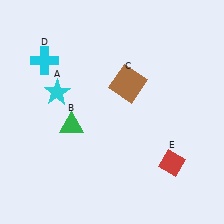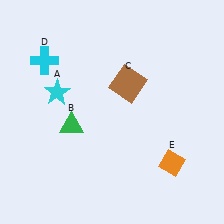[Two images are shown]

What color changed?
The diamond (E) changed from red in Image 1 to orange in Image 2.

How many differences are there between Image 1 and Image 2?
There is 1 difference between the two images.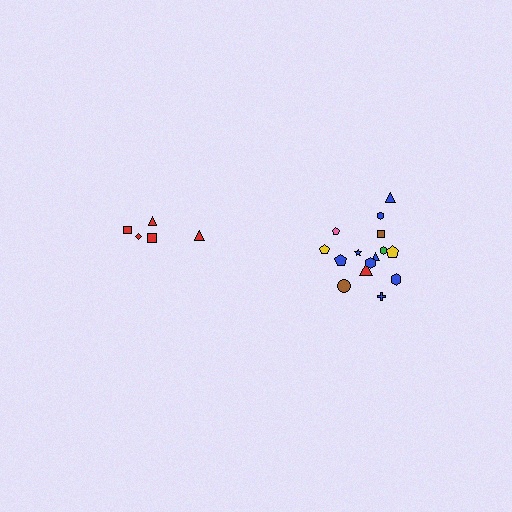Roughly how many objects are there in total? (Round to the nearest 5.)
Roughly 20 objects in total.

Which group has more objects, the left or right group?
The right group.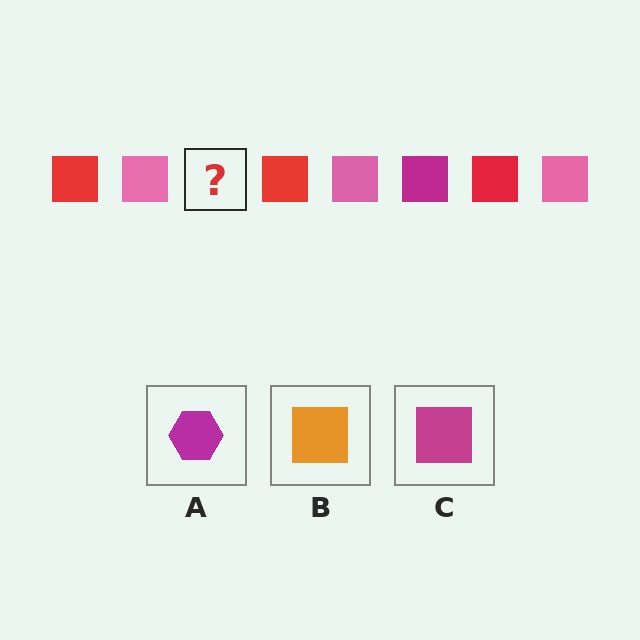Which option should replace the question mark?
Option C.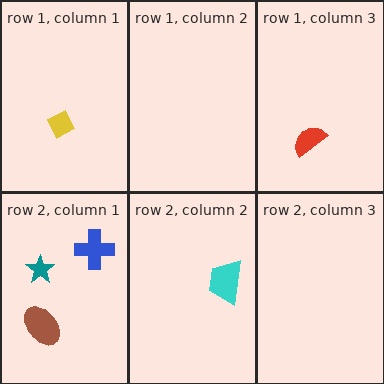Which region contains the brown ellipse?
The row 2, column 1 region.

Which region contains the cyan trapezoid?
The row 2, column 2 region.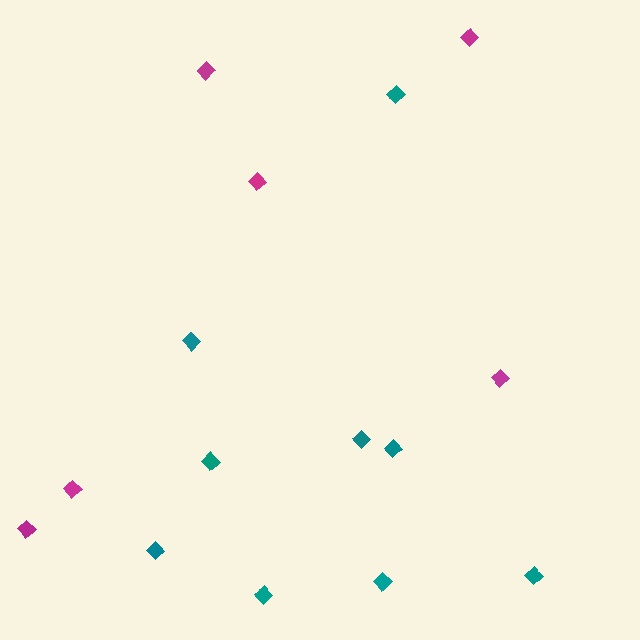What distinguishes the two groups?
There are 2 groups: one group of magenta diamonds (6) and one group of teal diamonds (9).